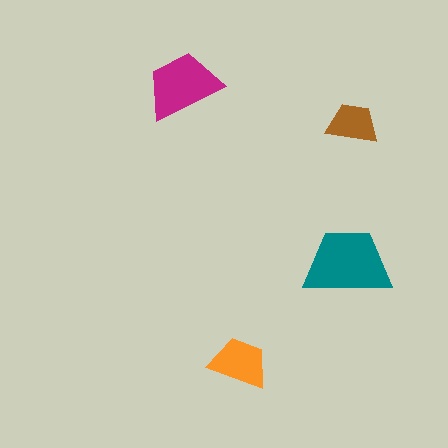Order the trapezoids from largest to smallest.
the teal one, the magenta one, the orange one, the brown one.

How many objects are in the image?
There are 4 objects in the image.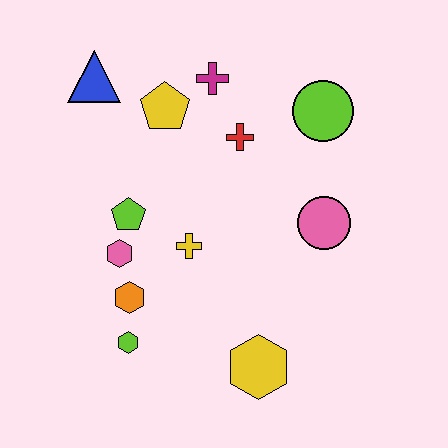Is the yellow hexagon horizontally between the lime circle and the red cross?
Yes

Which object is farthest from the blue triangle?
The yellow hexagon is farthest from the blue triangle.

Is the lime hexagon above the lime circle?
No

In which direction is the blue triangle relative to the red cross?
The blue triangle is to the left of the red cross.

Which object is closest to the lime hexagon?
The orange hexagon is closest to the lime hexagon.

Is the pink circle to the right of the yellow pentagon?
Yes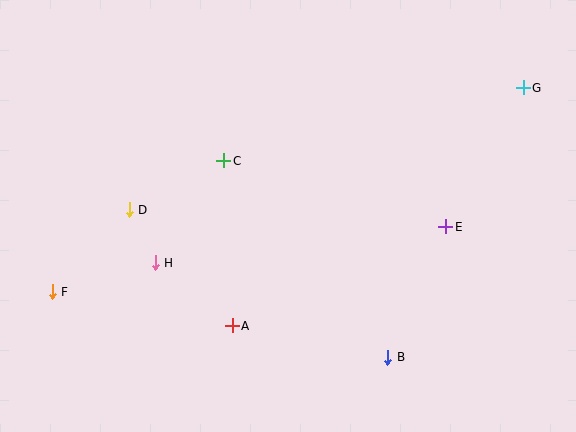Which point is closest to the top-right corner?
Point G is closest to the top-right corner.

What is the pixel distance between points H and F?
The distance between H and F is 107 pixels.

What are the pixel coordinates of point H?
Point H is at (155, 263).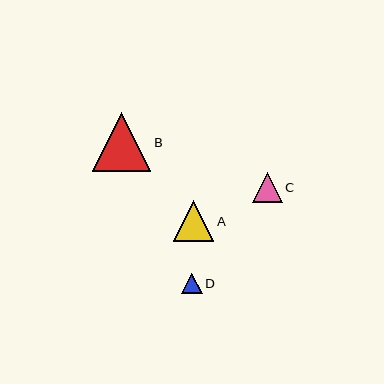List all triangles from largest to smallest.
From largest to smallest: B, A, C, D.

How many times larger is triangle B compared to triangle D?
Triangle B is approximately 2.8 times the size of triangle D.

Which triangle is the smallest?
Triangle D is the smallest with a size of approximately 21 pixels.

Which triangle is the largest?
Triangle B is the largest with a size of approximately 59 pixels.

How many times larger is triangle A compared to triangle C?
Triangle A is approximately 1.4 times the size of triangle C.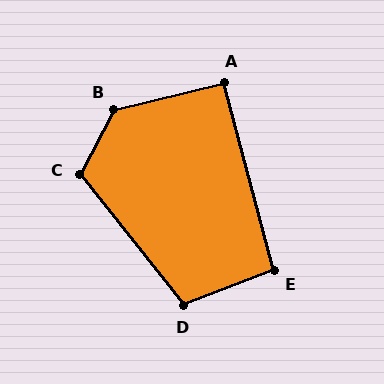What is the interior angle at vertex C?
Approximately 114 degrees (obtuse).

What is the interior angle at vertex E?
Approximately 96 degrees (obtuse).